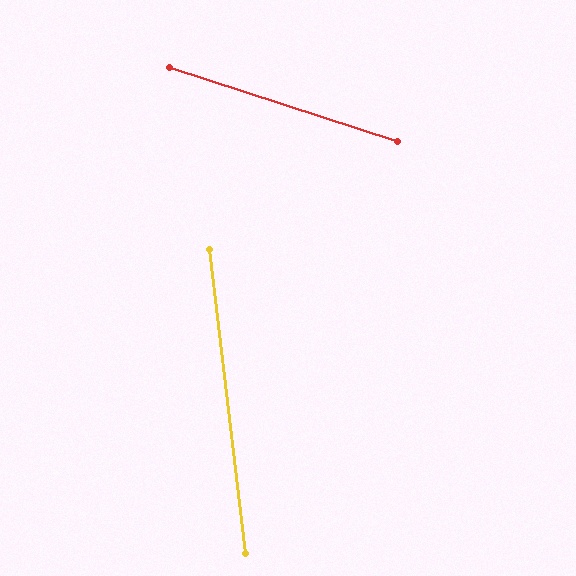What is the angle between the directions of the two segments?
Approximately 65 degrees.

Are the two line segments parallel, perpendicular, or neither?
Neither parallel nor perpendicular — they differ by about 65°.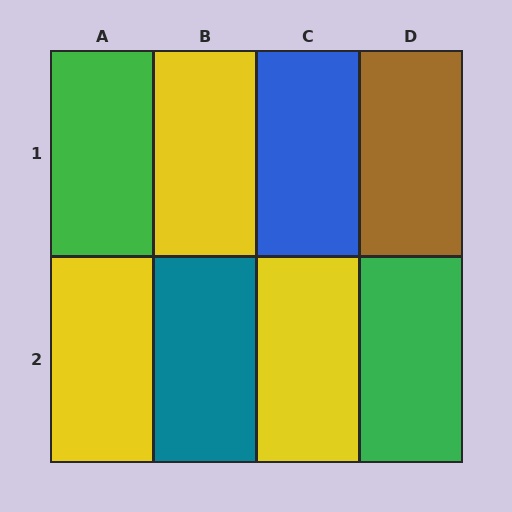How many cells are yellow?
3 cells are yellow.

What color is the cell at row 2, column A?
Yellow.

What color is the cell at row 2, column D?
Green.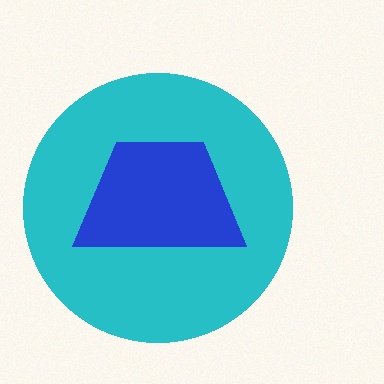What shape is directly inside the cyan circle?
The blue trapezoid.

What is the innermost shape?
The blue trapezoid.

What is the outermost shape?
The cyan circle.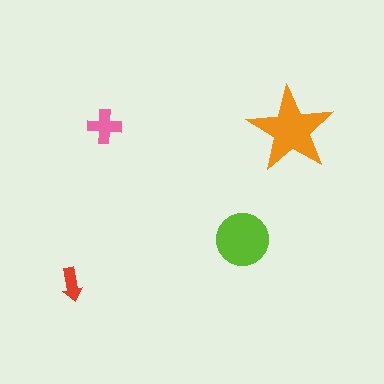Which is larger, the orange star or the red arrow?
The orange star.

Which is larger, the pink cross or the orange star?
The orange star.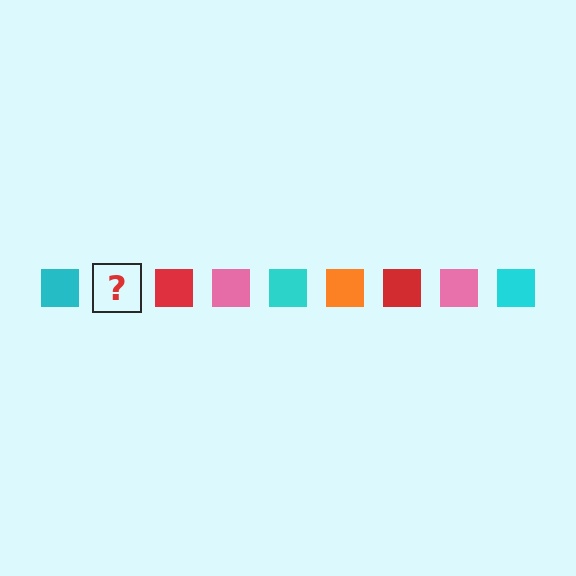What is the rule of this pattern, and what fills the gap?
The rule is that the pattern cycles through cyan, orange, red, pink squares. The gap should be filled with an orange square.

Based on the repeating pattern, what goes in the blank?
The blank should be an orange square.